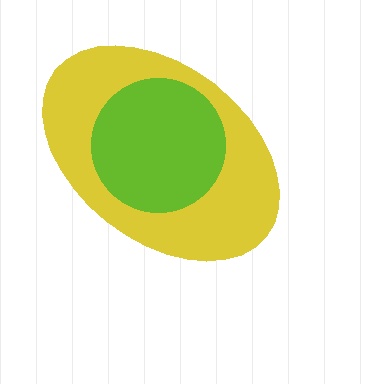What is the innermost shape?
The lime circle.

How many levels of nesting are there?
2.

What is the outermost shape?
The yellow ellipse.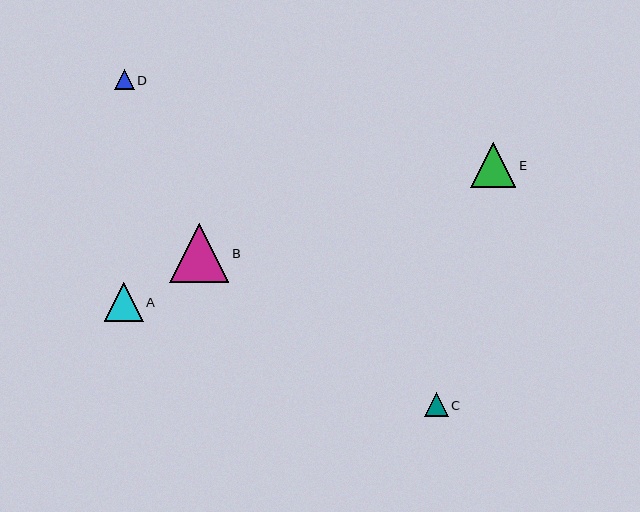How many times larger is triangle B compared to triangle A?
Triangle B is approximately 1.5 times the size of triangle A.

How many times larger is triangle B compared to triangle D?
Triangle B is approximately 3.0 times the size of triangle D.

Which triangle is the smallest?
Triangle D is the smallest with a size of approximately 20 pixels.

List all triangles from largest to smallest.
From largest to smallest: B, E, A, C, D.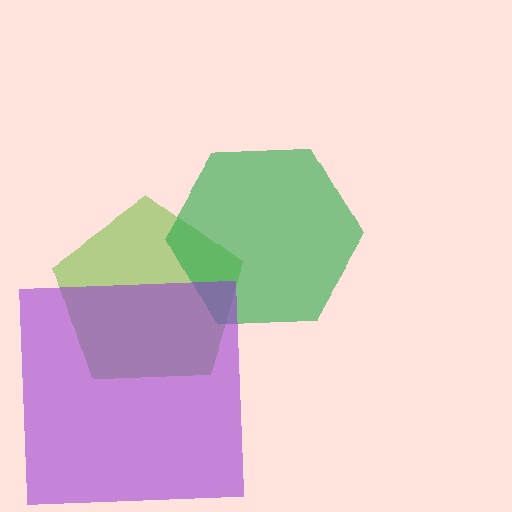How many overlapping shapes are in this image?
There are 3 overlapping shapes in the image.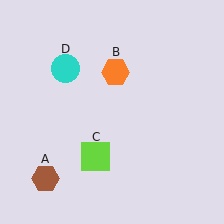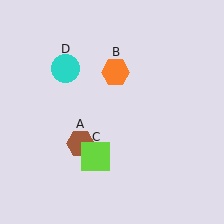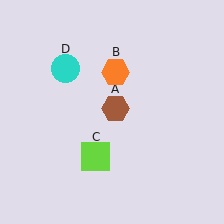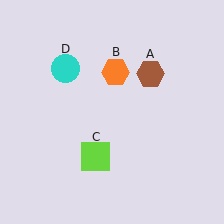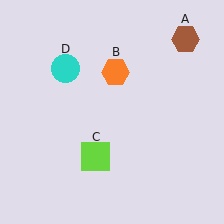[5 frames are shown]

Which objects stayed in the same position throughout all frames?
Orange hexagon (object B) and lime square (object C) and cyan circle (object D) remained stationary.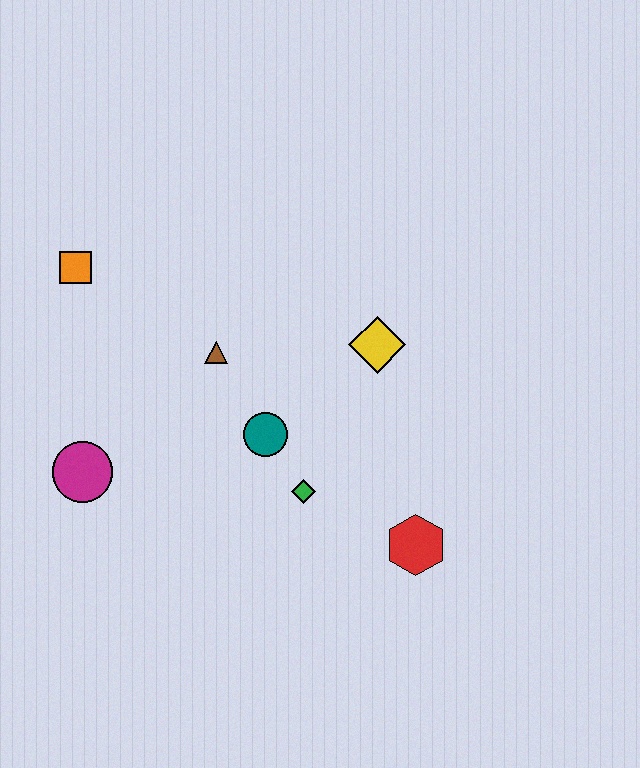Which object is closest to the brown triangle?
The teal circle is closest to the brown triangle.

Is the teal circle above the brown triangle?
No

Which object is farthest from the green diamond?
The orange square is farthest from the green diamond.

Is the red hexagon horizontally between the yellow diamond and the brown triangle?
No